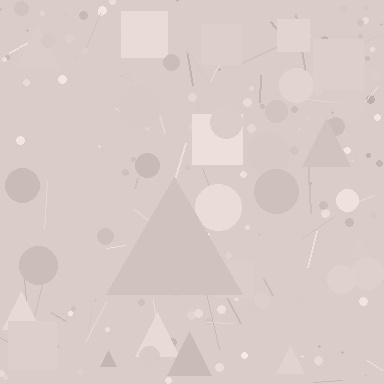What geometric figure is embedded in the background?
A triangle is embedded in the background.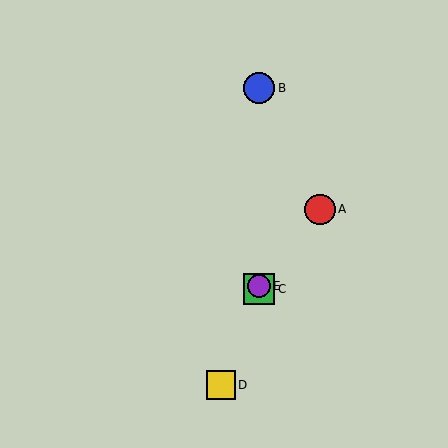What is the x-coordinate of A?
Object A is at x≈320.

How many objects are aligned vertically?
3 objects (B, C, E) are aligned vertically.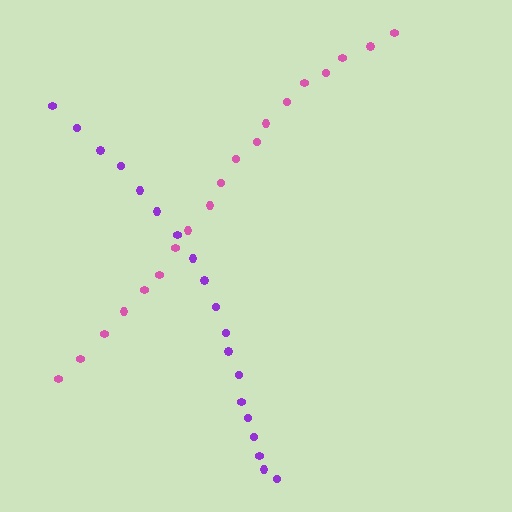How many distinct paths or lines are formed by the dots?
There are 2 distinct paths.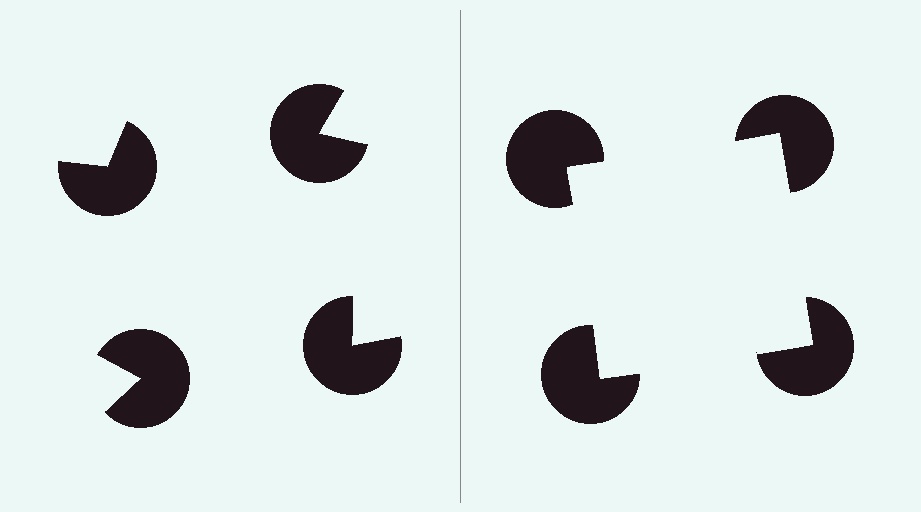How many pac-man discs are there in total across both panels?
8 — 4 on each side.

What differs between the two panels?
The pac-man discs are positioned identically on both sides; only the wedge orientations differ. On the right they align to a square; on the left they are misaligned.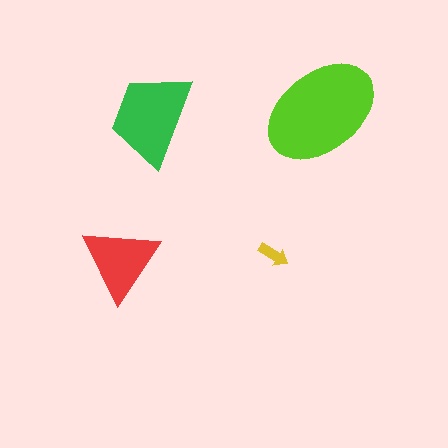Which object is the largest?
The lime ellipse.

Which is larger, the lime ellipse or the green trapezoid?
The lime ellipse.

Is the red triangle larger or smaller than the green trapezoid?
Smaller.